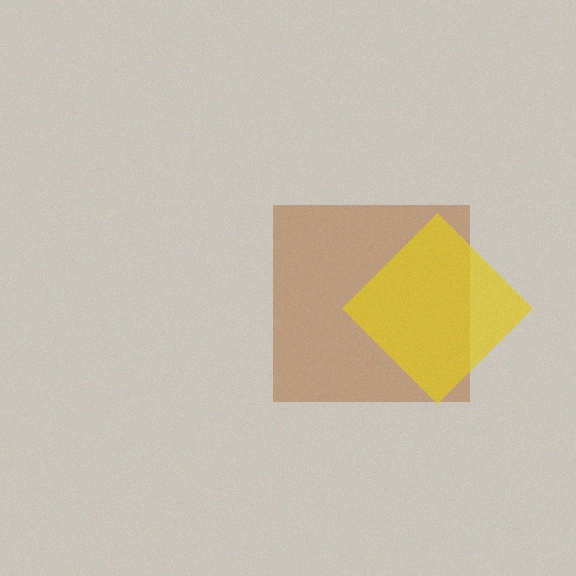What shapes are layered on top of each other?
The layered shapes are: a brown square, a yellow diamond.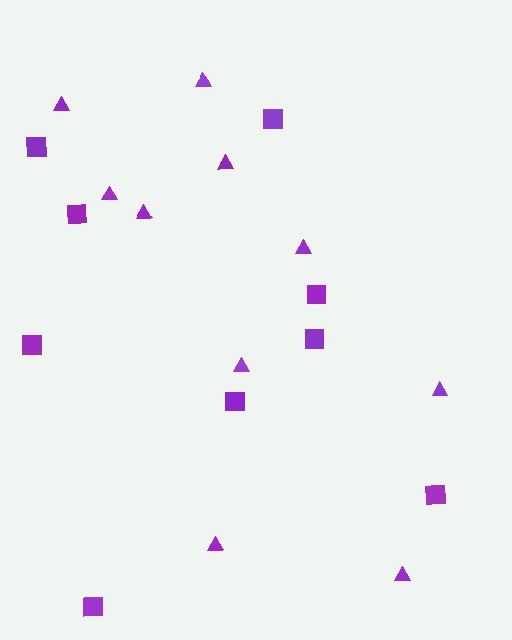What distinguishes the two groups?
There are 2 groups: one group of triangles (10) and one group of squares (9).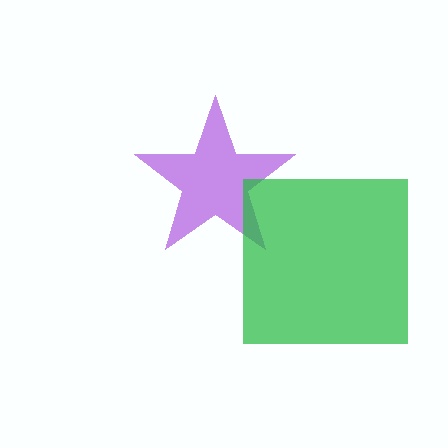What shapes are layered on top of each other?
The layered shapes are: a purple star, a green square.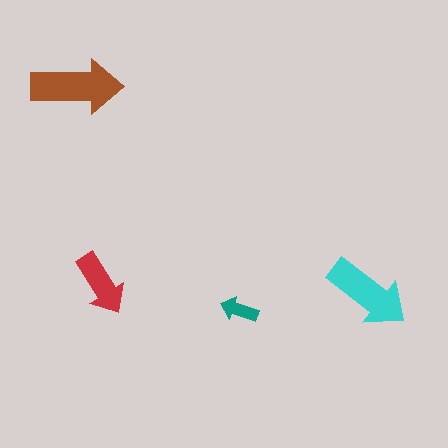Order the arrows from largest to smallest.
the brown one, the cyan one, the red one, the teal one.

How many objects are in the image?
There are 4 objects in the image.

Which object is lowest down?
The teal arrow is bottommost.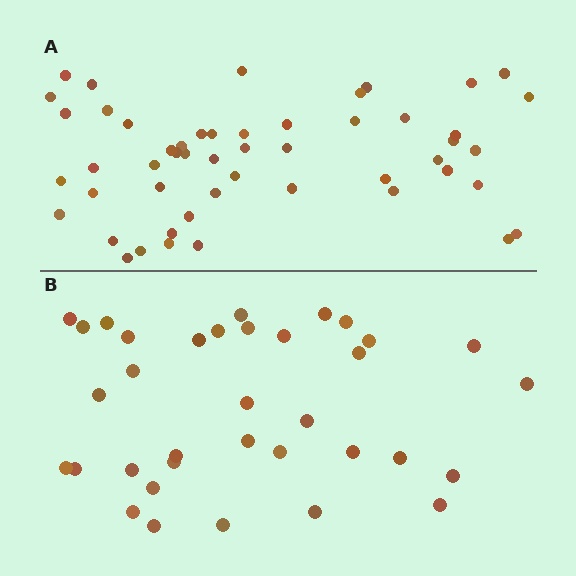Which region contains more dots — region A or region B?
Region A (the top region) has more dots.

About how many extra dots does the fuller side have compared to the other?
Region A has approximately 15 more dots than region B.